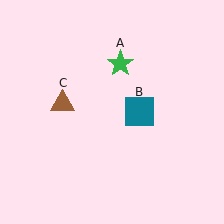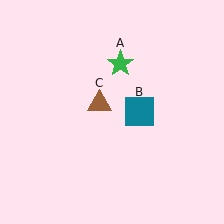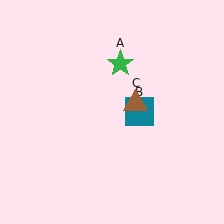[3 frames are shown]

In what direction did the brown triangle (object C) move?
The brown triangle (object C) moved right.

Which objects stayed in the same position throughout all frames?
Green star (object A) and teal square (object B) remained stationary.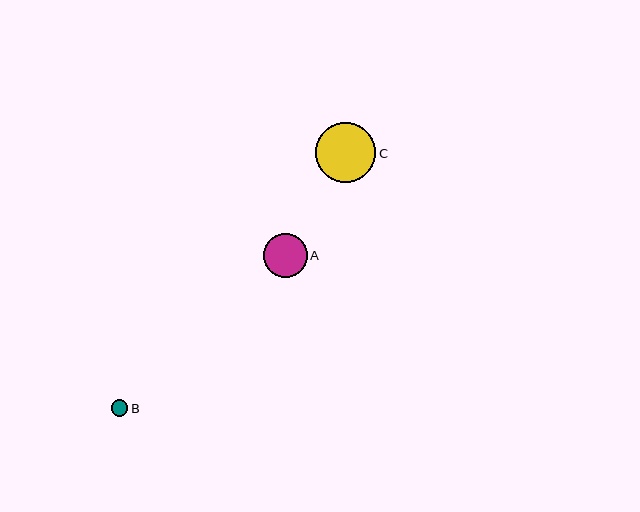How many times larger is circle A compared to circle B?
Circle A is approximately 2.7 times the size of circle B.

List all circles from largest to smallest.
From largest to smallest: C, A, B.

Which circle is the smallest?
Circle B is the smallest with a size of approximately 16 pixels.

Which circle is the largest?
Circle C is the largest with a size of approximately 60 pixels.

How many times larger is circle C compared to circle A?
Circle C is approximately 1.4 times the size of circle A.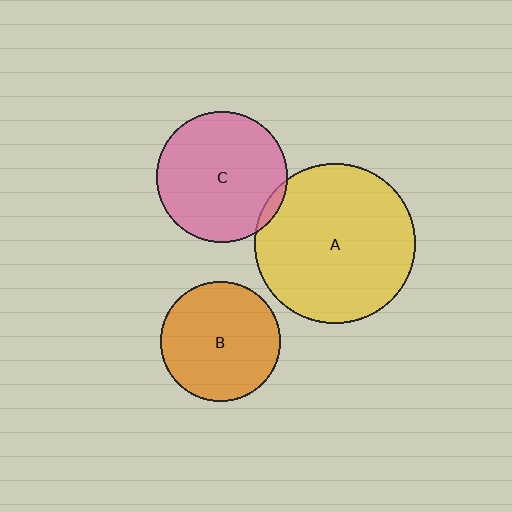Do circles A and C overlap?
Yes.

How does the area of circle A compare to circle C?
Approximately 1.5 times.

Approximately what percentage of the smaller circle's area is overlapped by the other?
Approximately 5%.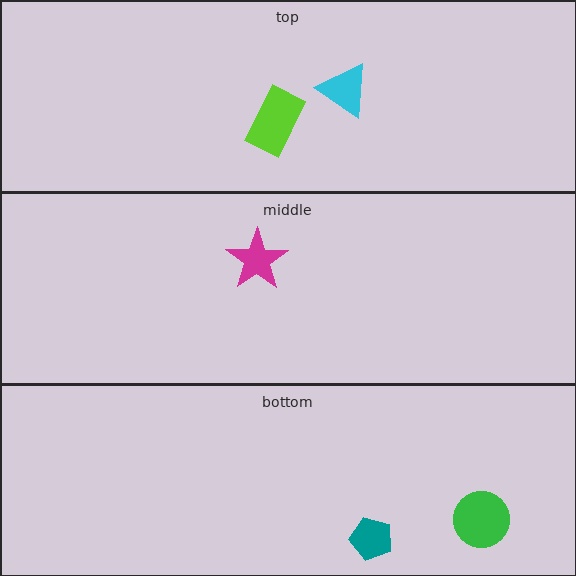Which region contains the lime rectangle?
The top region.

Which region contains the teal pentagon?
The bottom region.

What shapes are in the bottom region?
The teal pentagon, the green circle.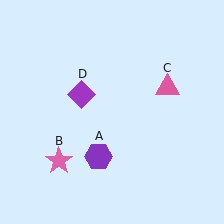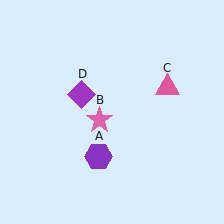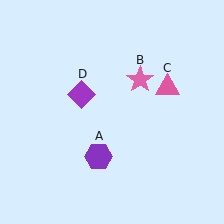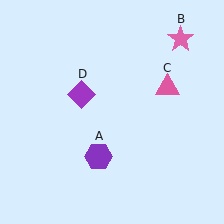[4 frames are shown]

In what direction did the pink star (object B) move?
The pink star (object B) moved up and to the right.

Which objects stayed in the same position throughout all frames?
Purple hexagon (object A) and pink triangle (object C) and purple diamond (object D) remained stationary.